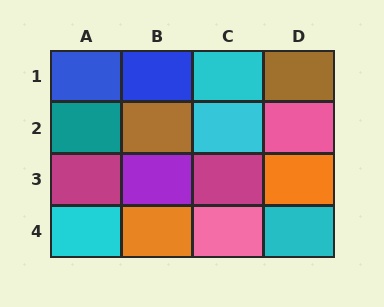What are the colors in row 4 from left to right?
Cyan, orange, pink, cyan.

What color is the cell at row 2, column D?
Pink.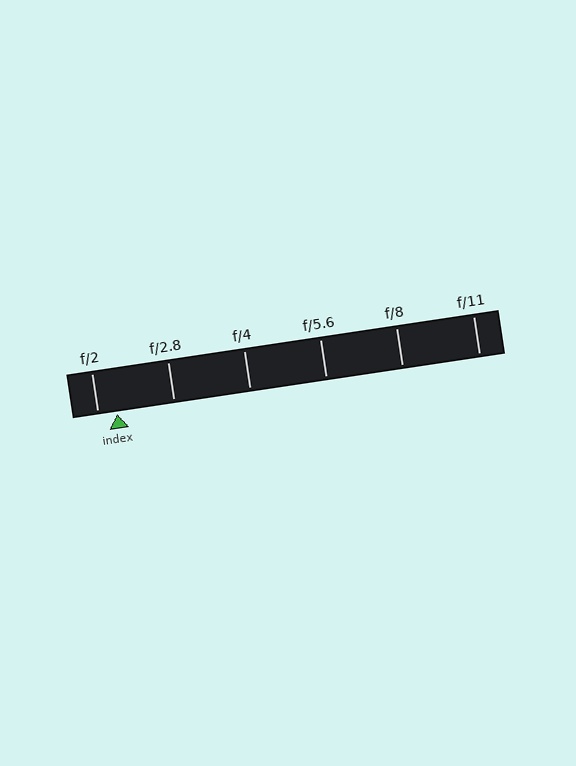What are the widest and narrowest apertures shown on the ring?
The widest aperture shown is f/2 and the narrowest is f/11.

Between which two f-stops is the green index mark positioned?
The index mark is between f/2 and f/2.8.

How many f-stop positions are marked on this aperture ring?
There are 6 f-stop positions marked.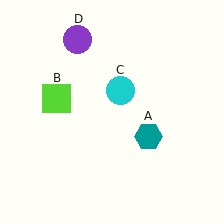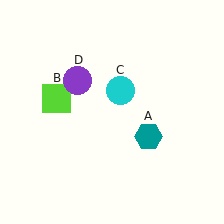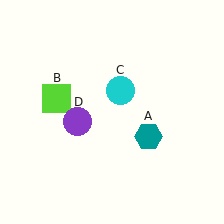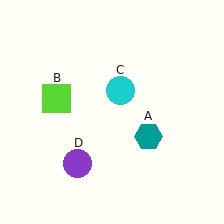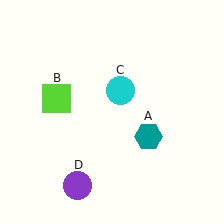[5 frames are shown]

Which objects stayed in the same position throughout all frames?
Teal hexagon (object A) and lime square (object B) and cyan circle (object C) remained stationary.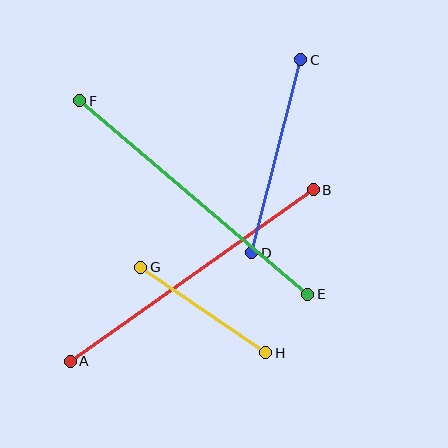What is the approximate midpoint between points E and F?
The midpoint is at approximately (194, 198) pixels.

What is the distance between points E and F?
The distance is approximately 299 pixels.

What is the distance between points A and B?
The distance is approximately 298 pixels.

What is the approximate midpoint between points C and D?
The midpoint is at approximately (276, 156) pixels.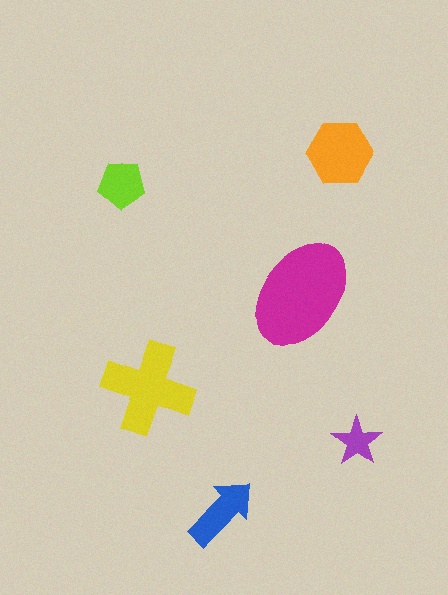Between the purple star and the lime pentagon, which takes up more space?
The lime pentagon.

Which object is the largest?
The magenta ellipse.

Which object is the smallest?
The purple star.